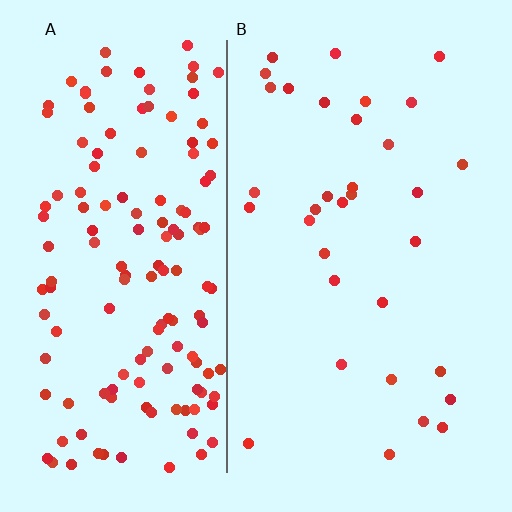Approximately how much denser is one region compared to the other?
Approximately 4.4× — region A over region B.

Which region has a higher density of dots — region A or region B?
A (the left).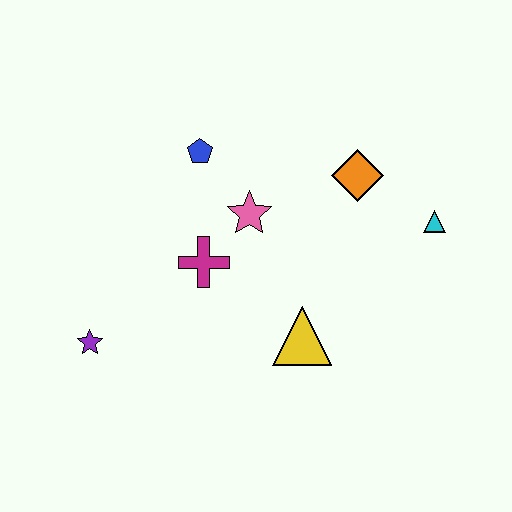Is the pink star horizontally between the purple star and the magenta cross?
No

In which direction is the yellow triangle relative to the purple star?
The yellow triangle is to the right of the purple star.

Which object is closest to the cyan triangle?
The orange diamond is closest to the cyan triangle.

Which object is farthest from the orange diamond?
The purple star is farthest from the orange diamond.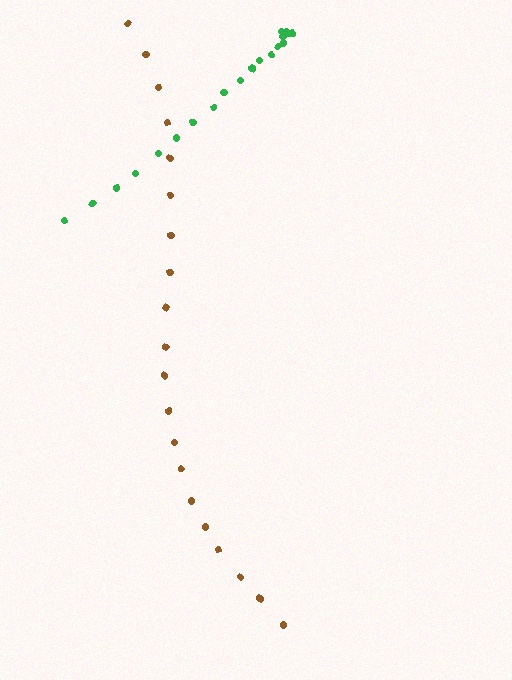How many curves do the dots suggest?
There are 2 distinct paths.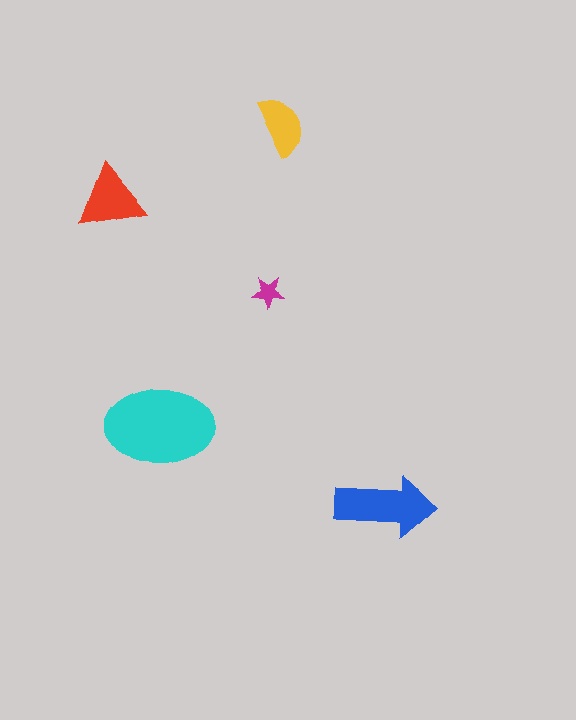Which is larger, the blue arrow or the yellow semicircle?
The blue arrow.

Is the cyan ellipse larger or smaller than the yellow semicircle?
Larger.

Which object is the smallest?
The magenta star.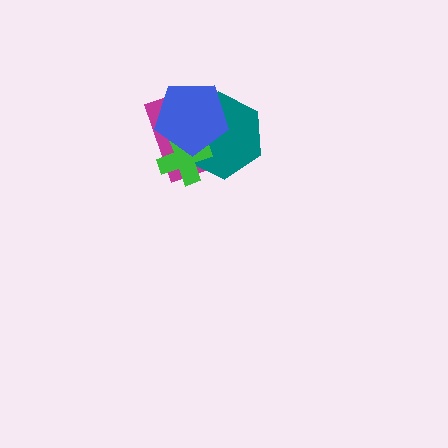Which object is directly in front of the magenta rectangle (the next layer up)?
The teal hexagon is directly in front of the magenta rectangle.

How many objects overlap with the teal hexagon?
3 objects overlap with the teal hexagon.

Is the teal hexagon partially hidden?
Yes, it is partially covered by another shape.